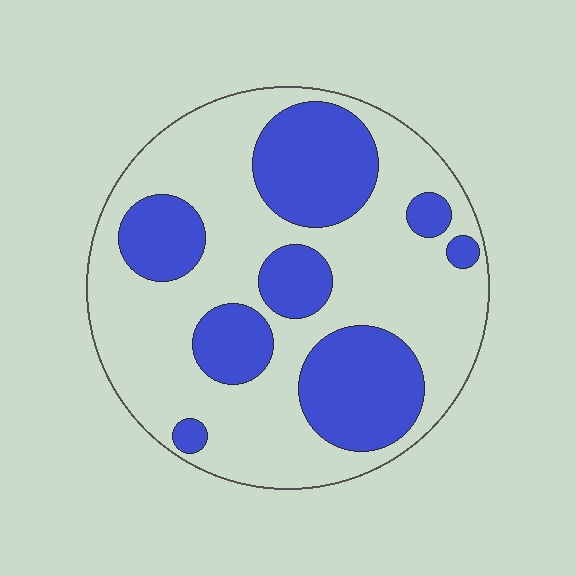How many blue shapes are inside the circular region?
8.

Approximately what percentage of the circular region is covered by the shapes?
Approximately 35%.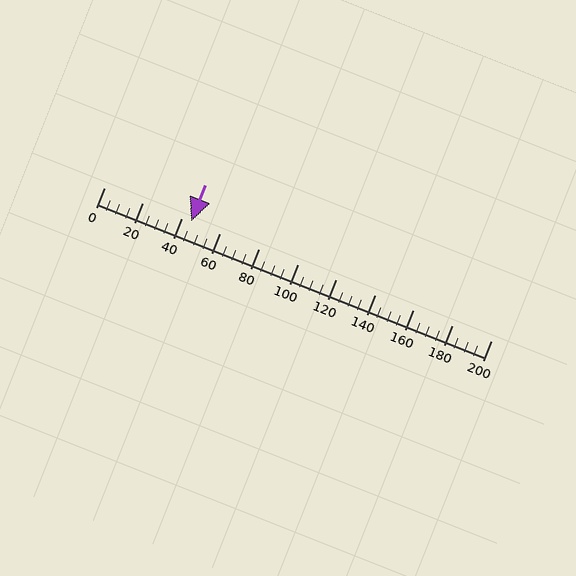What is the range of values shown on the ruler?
The ruler shows values from 0 to 200.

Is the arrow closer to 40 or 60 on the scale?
The arrow is closer to 40.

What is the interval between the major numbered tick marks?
The major tick marks are spaced 20 units apart.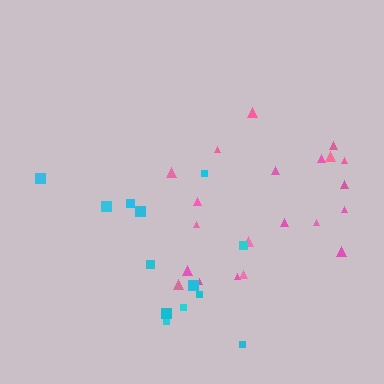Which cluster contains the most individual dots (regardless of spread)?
Pink (21).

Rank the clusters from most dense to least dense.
pink, cyan.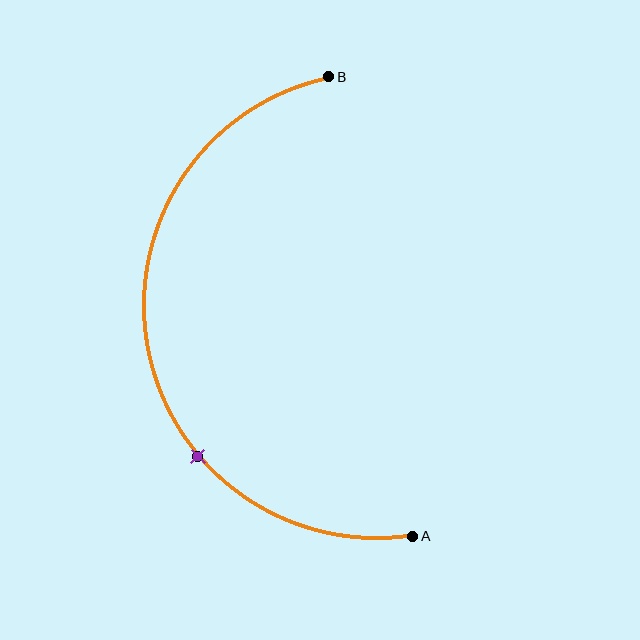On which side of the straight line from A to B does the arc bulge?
The arc bulges to the left of the straight line connecting A and B.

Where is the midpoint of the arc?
The arc midpoint is the point on the curve farthest from the straight line joining A and B. It sits to the left of that line.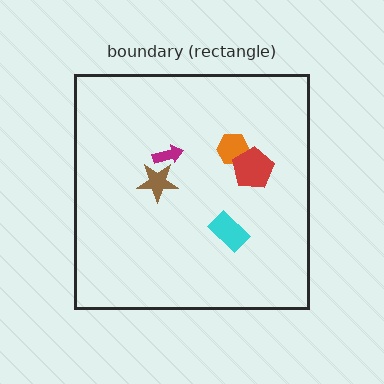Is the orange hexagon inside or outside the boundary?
Inside.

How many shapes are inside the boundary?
5 inside, 0 outside.